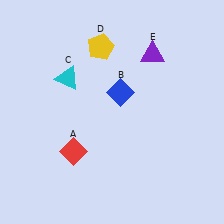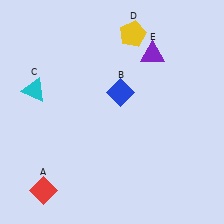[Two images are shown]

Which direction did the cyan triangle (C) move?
The cyan triangle (C) moved left.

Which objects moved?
The objects that moved are: the red diamond (A), the cyan triangle (C), the yellow pentagon (D).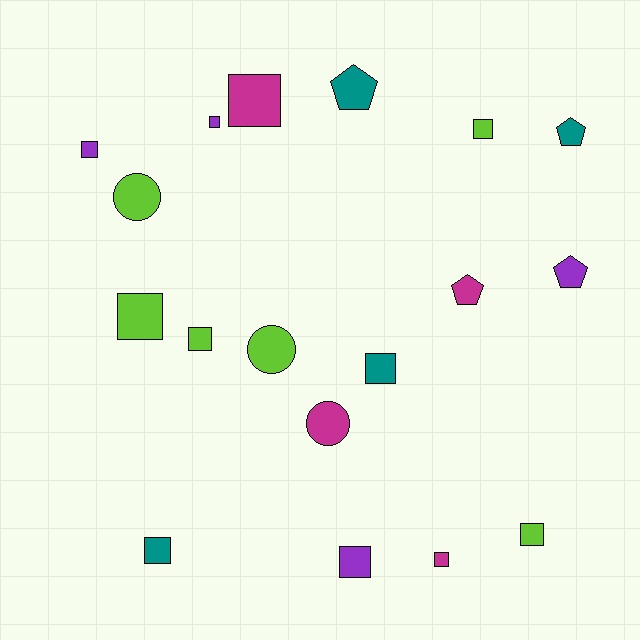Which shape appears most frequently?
Square, with 11 objects.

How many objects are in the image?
There are 18 objects.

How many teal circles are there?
There are no teal circles.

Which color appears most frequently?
Lime, with 6 objects.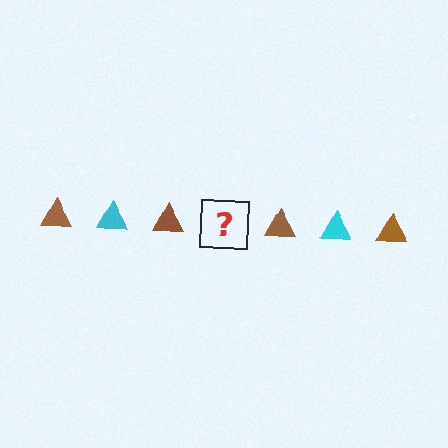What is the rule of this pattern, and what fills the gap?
The rule is that the pattern cycles through brown, cyan triangles. The gap should be filled with a cyan triangle.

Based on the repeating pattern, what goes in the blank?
The blank should be a cyan triangle.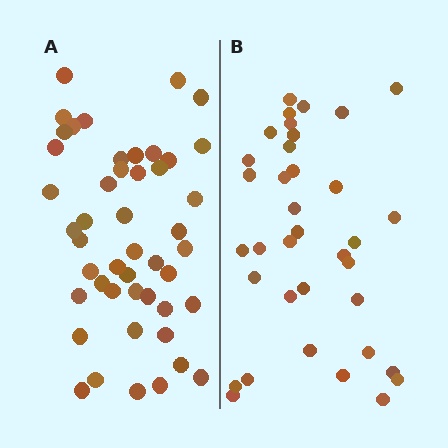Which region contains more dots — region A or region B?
Region A (the left region) has more dots.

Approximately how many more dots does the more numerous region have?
Region A has roughly 12 or so more dots than region B.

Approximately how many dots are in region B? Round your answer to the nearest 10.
About 40 dots. (The exact count is 36, which rounds to 40.)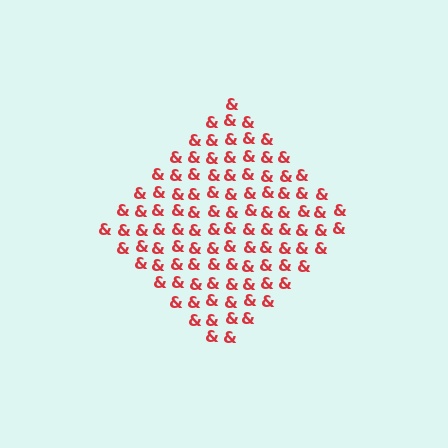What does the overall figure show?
The overall figure shows a diamond.